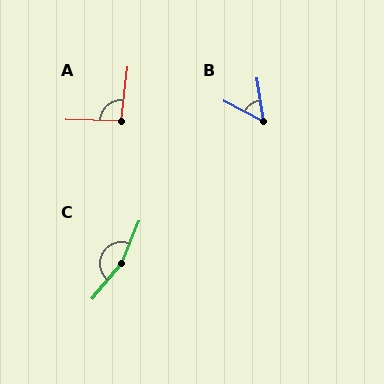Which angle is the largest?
C, at approximately 162 degrees.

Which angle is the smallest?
B, at approximately 54 degrees.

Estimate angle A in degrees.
Approximately 95 degrees.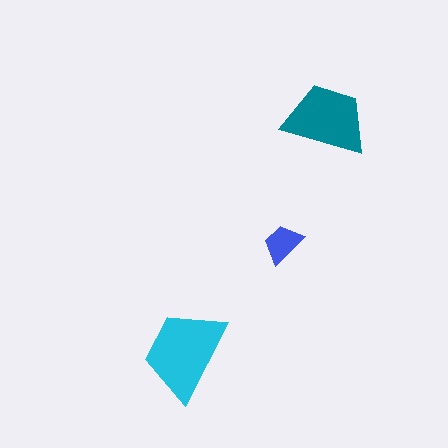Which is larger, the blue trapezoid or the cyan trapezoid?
The cyan one.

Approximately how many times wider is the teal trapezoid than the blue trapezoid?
About 2 times wider.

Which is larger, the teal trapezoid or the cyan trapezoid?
The cyan one.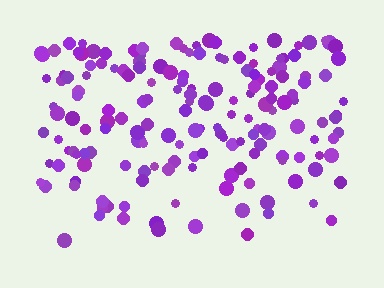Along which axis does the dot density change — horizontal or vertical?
Vertical.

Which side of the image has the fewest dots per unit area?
The bottom.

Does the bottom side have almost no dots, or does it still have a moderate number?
Still a moderate number, just noticeably fewer than the top.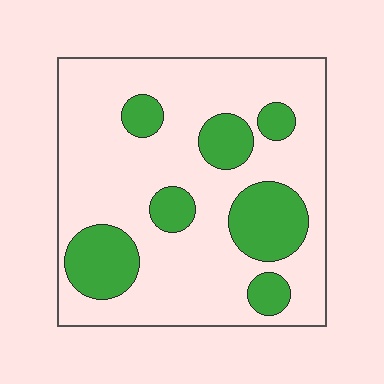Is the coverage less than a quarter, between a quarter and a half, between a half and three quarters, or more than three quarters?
Less than a quarter.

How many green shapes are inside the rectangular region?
7.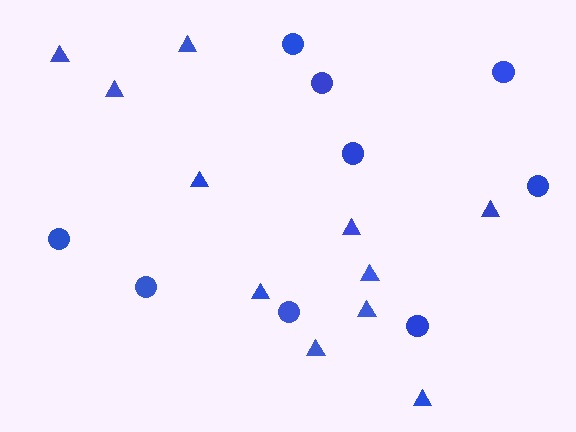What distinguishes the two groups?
There are 2 groups: one group of triangles (11) and one group of circles (9).